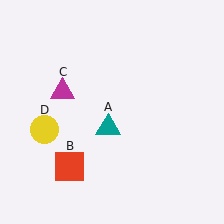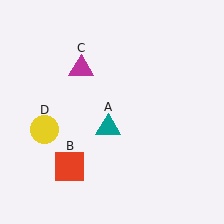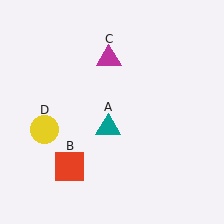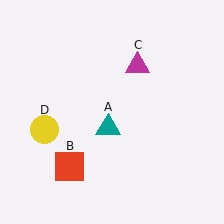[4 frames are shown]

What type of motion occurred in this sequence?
The magenta triangle (object C) rotated clockwise around the center of the scene.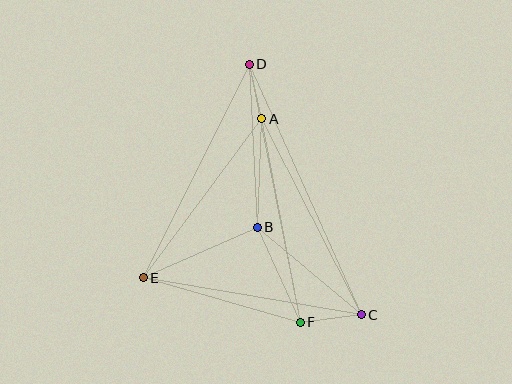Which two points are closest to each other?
Points A and D are closest to each other.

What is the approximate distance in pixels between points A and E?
The distance between A and E is approximately 198 pixels.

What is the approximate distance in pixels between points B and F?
The distance between B and F is approximately 104 pixels.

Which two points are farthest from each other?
Points C and D are farthest from each other.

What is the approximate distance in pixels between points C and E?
The distance between C and E is approximately 221 pixels.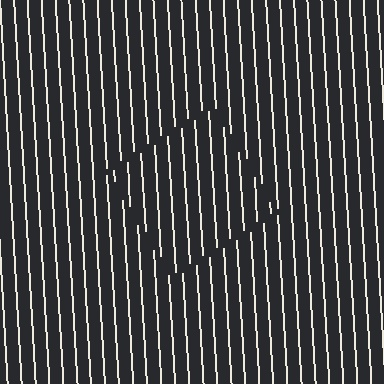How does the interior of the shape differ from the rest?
The interior of the shape contains the same grating, shifted by half a period — the contour is defined by the phase discontinuity where line-ends from the inner and outer gratings abut.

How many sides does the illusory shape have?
4 sides — the line-ends trace a square.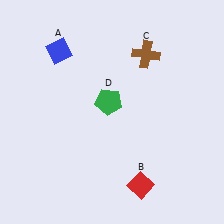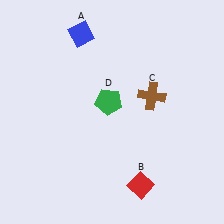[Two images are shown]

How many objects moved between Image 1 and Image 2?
2 objects moved between the two images.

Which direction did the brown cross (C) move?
The brown cross (C) moved down.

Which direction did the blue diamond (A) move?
The blue diamond (A) moved right.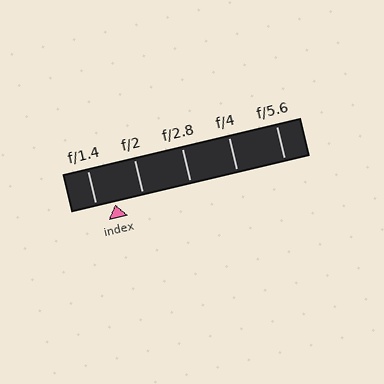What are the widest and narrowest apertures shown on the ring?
The widest aperture shown is f/1.4 and the narrowest is f/5.6.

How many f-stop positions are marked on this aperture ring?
There are 5 f-stop positions marked.